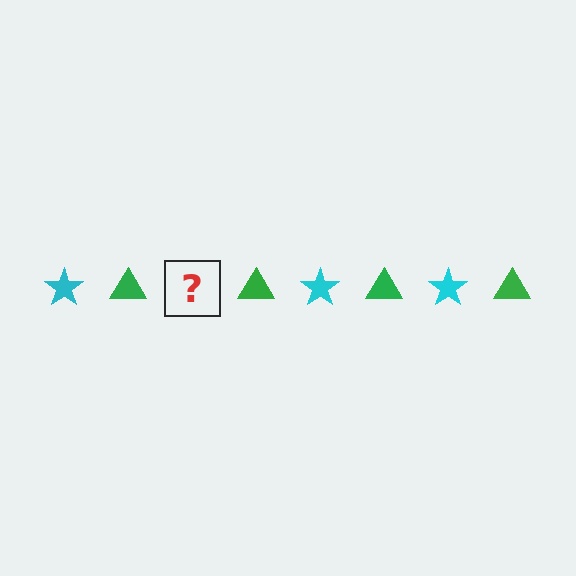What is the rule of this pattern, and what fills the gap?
The rule is that the pattern alternates between cyan star and green triangle. The gap should be filled with a cyan star.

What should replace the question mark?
The question mark should be replaced with a cyan star.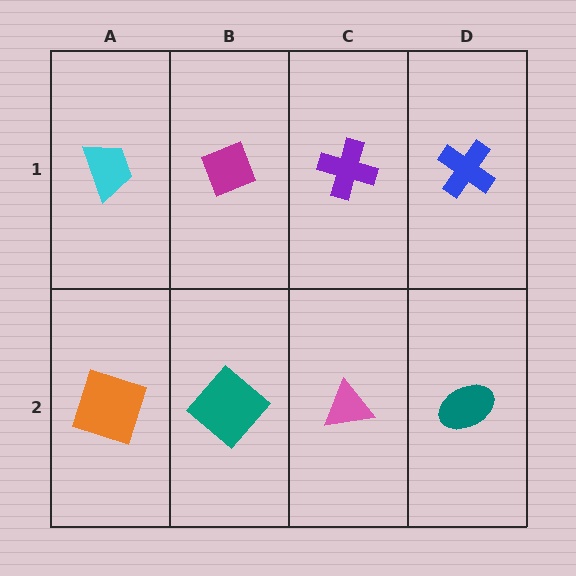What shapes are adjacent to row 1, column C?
A pink triangle (row 2, column C), a magenta diamond (row 1, column B), a blue cross (row 1, column D).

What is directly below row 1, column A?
An orange square.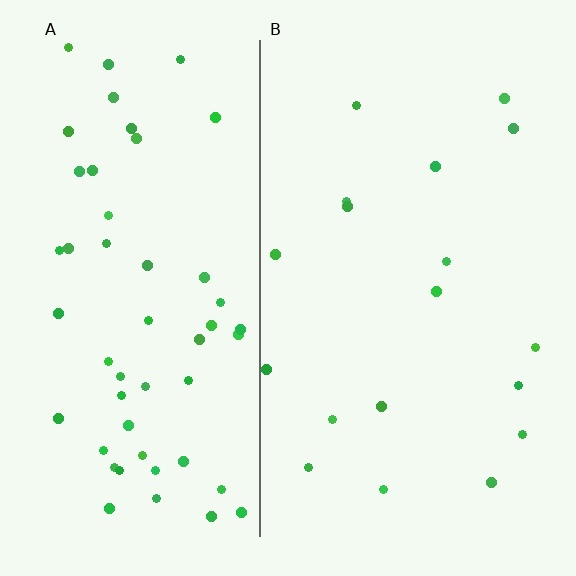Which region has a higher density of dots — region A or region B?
A (the left).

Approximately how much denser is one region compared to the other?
Approximately 2.9× — region A over region B.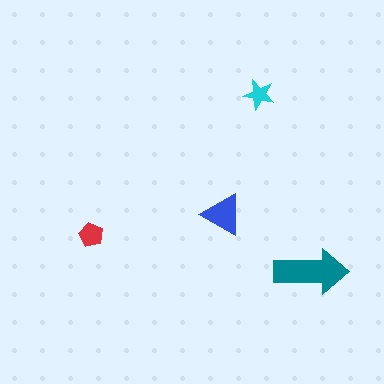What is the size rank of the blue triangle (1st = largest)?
2nd.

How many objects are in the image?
There are 4 objects in the image.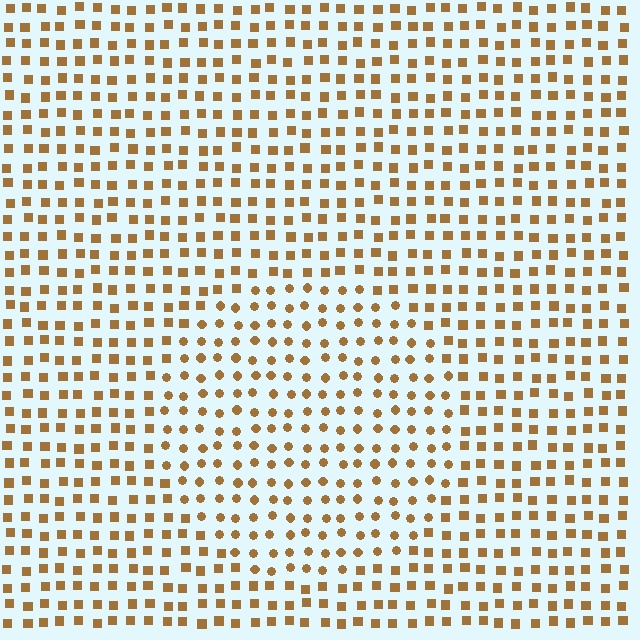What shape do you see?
I see a circle.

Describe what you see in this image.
The image is filled with small brown elements arranged in a uniform grid. A circle-shaped region contains circles, while the surrounding area contains squares. The boundary is defined purely by the change in element shape.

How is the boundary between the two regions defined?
The boundary is defined by a change in element shape: circles inside vs. squares outside. All elements share the same color and spacing.